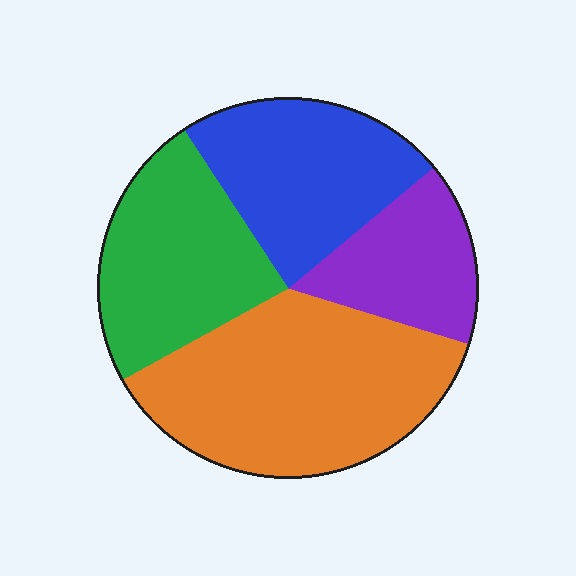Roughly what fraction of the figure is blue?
Blue covers around 25% of the figure.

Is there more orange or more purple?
Orange.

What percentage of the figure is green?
Green takes up about one quarter (1/4) of the figure.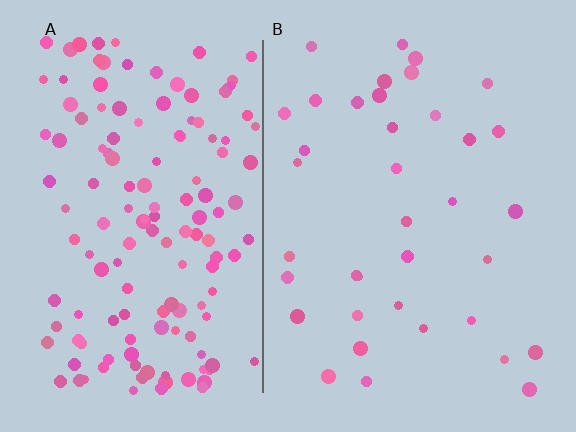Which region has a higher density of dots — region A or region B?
A (the left).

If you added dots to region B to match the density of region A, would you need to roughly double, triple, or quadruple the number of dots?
Approximately quadruple.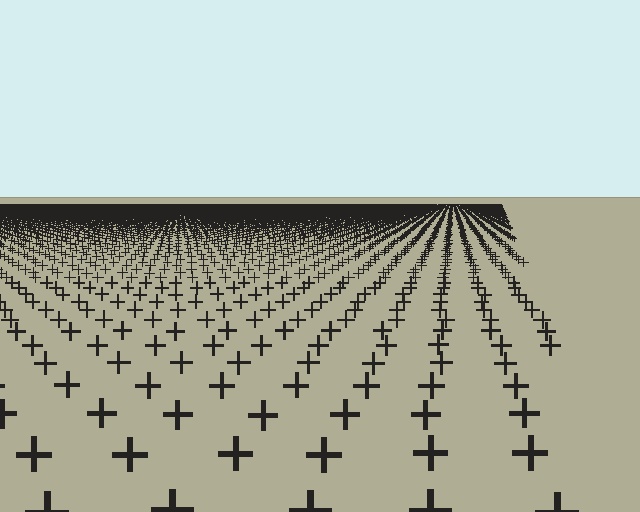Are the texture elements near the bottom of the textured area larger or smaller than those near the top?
Larger. Near the bottom, elements are closer to the viewer and appear at a bigger on-screen size.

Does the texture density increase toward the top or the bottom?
Density increases toward the top.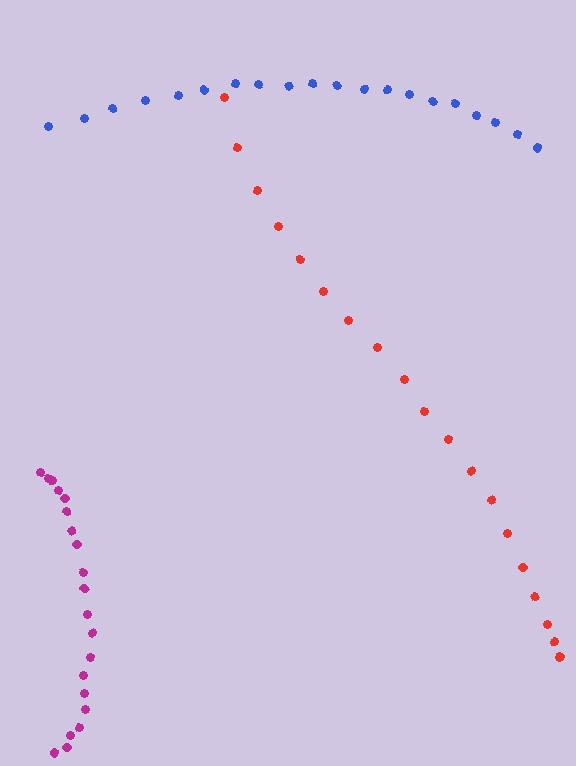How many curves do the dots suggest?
There are 3 distinct paths.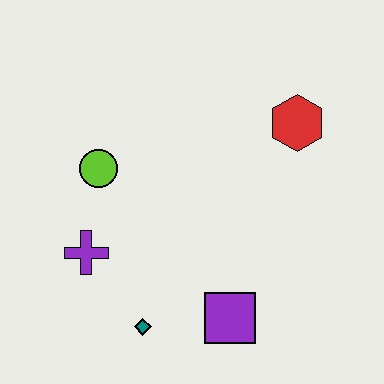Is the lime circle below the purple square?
No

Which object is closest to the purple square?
The teal diamond is closest to the purple square.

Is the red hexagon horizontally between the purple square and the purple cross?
No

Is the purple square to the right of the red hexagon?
No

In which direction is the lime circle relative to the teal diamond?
The lime circle is above the teal diamond.